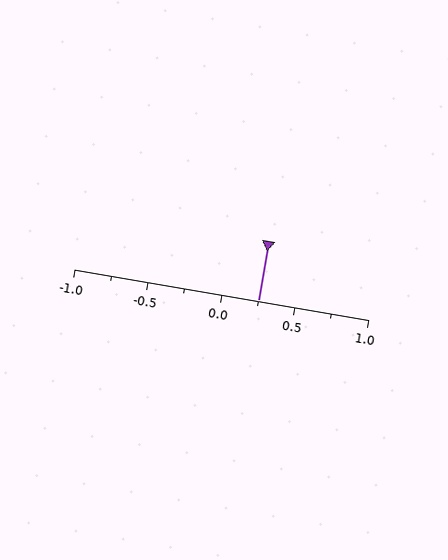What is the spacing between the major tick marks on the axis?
The major ticks are spaced 0.5 apart.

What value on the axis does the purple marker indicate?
The marker indicates approximately 0.25.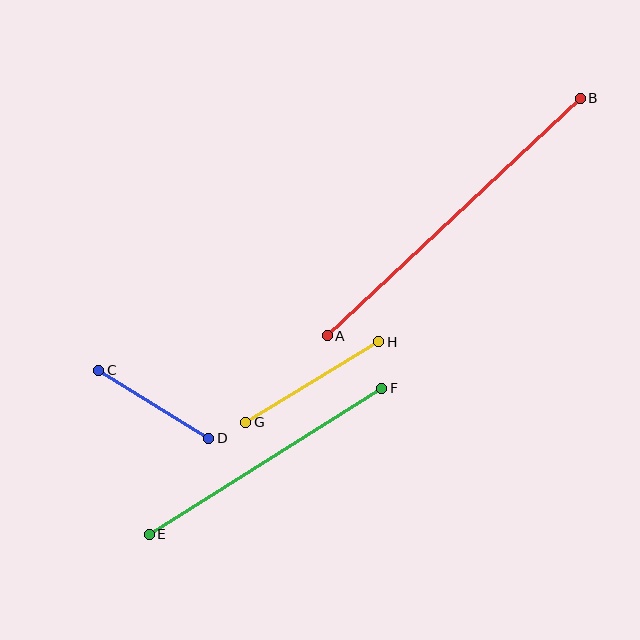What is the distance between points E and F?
The distance is approximately 274 pixels.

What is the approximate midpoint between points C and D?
The midpoint is at approximately (154, 404) pixels.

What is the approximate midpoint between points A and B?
The midpoint is at approximately (454, 217) pixels.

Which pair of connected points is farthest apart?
Points A and B are farthest apart.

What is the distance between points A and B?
The distance is approximately 347 pixels.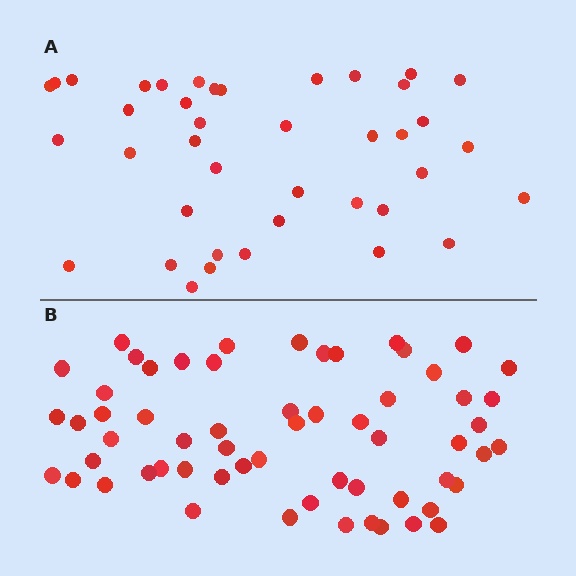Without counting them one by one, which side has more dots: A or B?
Region B (the bottom region) has more dots.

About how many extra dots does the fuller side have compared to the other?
Region B has approximately 20 more dots than region A.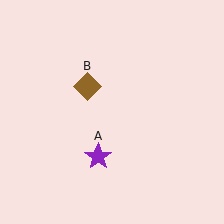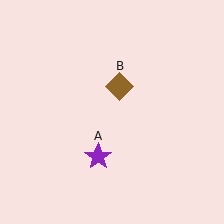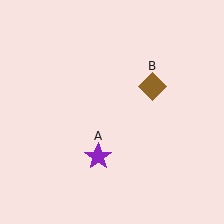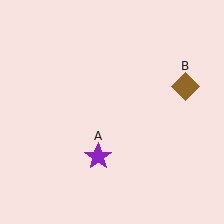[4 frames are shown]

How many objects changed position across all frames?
1 object changed position: brown diamond (object B).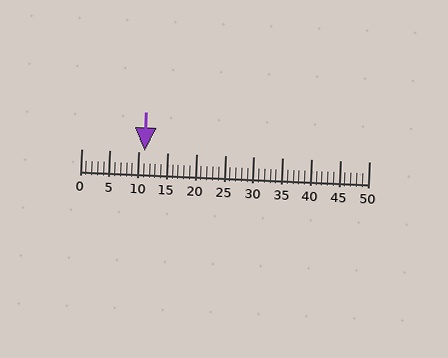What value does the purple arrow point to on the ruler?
The purple arrow points to approximately 11.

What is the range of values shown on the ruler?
The ruler shows values from 0 to 50.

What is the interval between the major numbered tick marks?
The major tick marks are spaced 5 units apart.